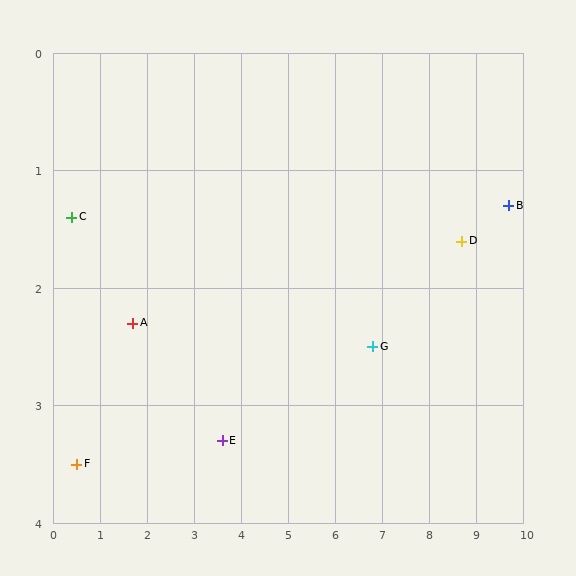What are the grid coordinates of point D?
Point D is at approximately (8.7, 1.6).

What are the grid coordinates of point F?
Point F is at approximately (0.5, 3.5).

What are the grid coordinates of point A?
Point A is at approximately (1.7, 2.3).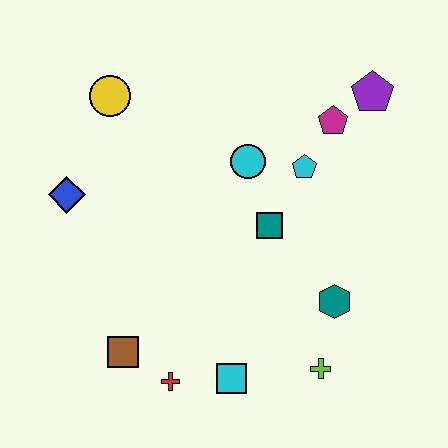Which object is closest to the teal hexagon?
The lime cross is closest to the teal hexagon.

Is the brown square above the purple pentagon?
No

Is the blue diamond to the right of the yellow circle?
No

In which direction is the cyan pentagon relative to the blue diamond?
The cyan pentagon is to the right of the blue diamond.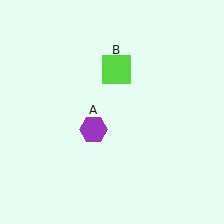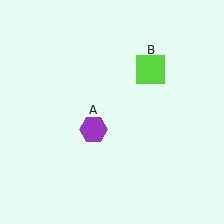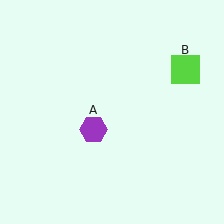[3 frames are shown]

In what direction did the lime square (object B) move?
The lime square (object B) moved right.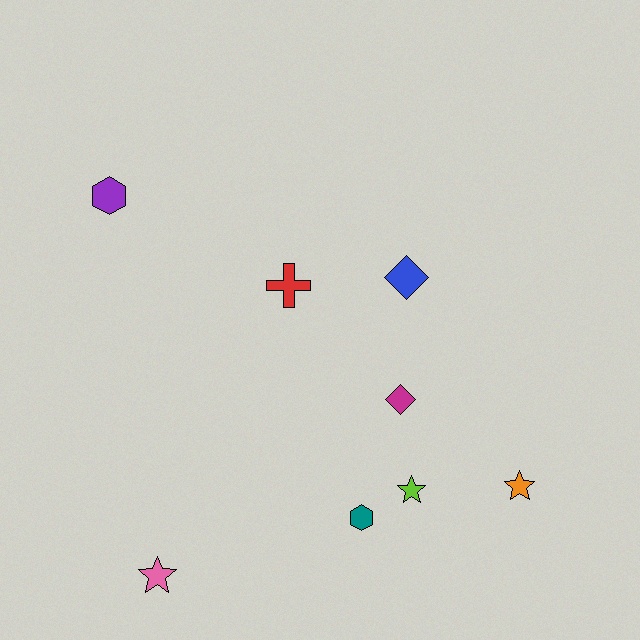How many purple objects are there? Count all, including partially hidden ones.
There is 1 purple object.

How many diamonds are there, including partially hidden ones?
There are 2 diamonds.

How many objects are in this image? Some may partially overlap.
There are 8 objects.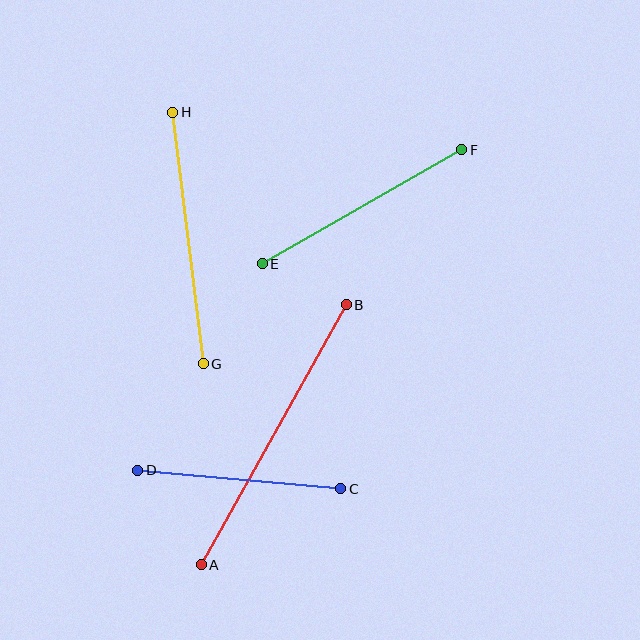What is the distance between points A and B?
The distance is approximately 298 pixels.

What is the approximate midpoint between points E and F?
The midpoint is at approximately (362, 207) pixels.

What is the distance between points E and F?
The distance is approximately 230 pixels.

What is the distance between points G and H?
The distance is approximately 253 pixels.